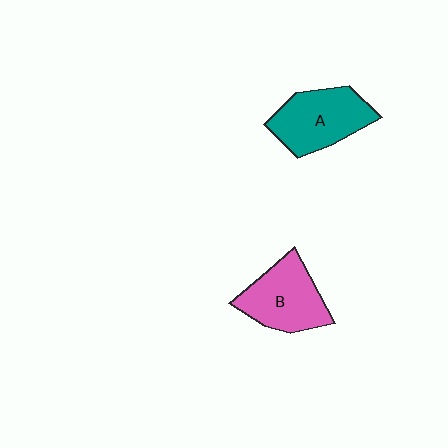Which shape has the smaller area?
Shape B (pink).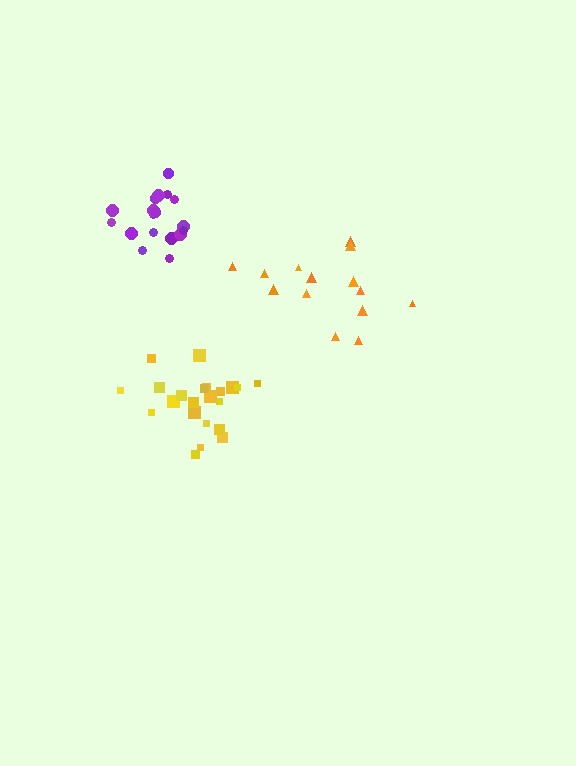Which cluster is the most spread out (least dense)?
Orange.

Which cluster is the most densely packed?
Purple.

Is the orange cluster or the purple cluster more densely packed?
Purple.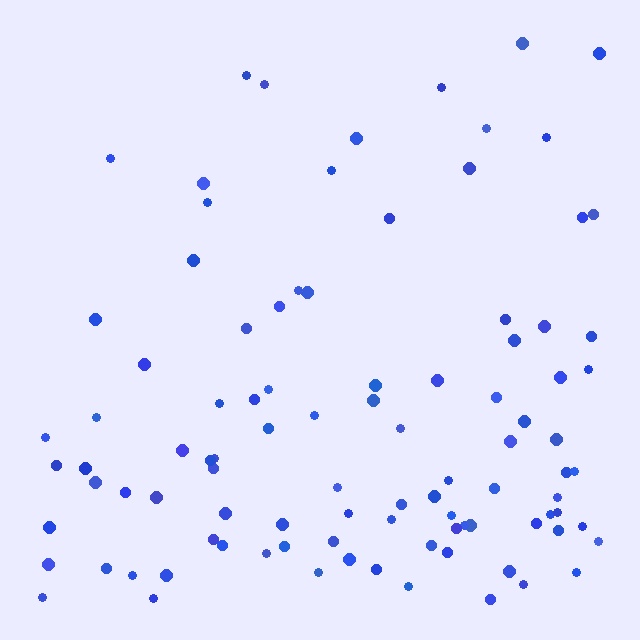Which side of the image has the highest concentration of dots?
The bottom.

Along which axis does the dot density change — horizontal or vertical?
Vertical.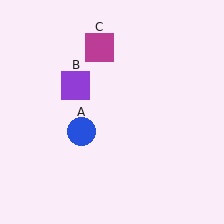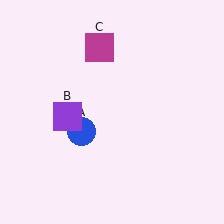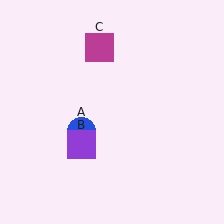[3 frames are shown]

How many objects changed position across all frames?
1 object changed position: purple square (object B).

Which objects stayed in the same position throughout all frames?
Blue circle (object A) and magenta square (object C) remained stationary.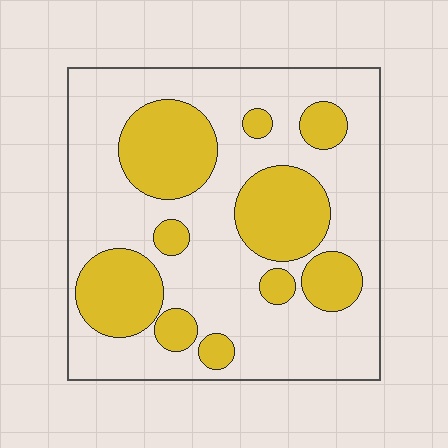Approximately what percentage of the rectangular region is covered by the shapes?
Approximately 30%.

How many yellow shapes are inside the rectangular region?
10.